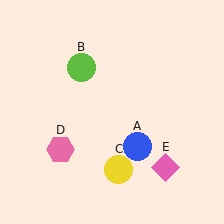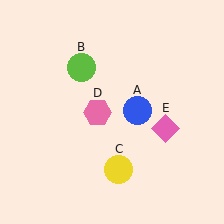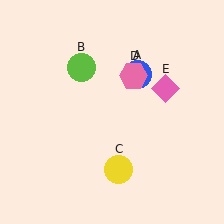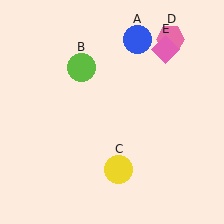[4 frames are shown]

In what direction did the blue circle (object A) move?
The blue circle (object A) moved up.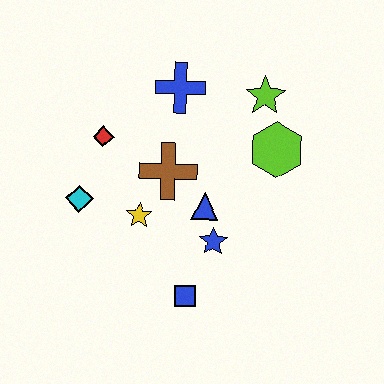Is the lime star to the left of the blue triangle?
No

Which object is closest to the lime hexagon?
The lime star is closest to the lime hexagon.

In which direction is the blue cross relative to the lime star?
The blue cross is to the left of the lime star.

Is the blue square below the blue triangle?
Yes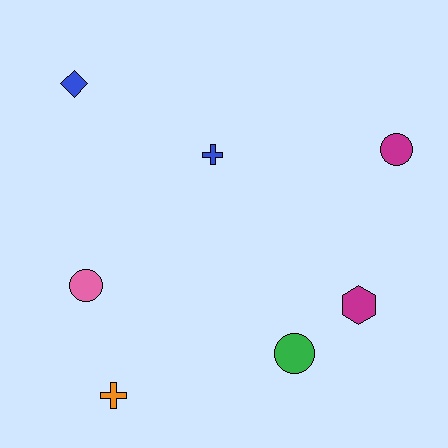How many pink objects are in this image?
There is 1 pink object.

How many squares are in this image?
There are no squares.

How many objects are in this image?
There are 7 objects.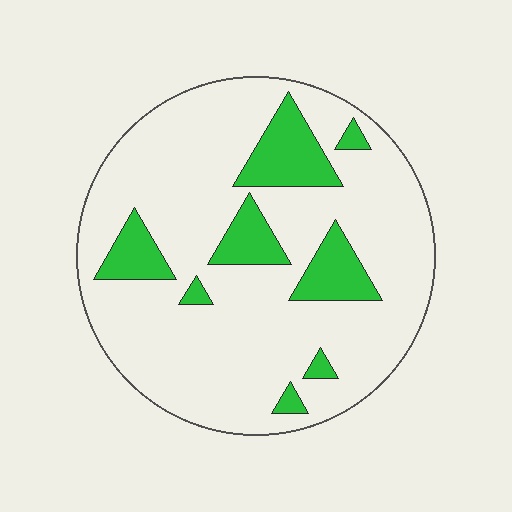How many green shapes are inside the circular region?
8.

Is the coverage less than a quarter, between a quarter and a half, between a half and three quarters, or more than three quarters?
Less than a quarter.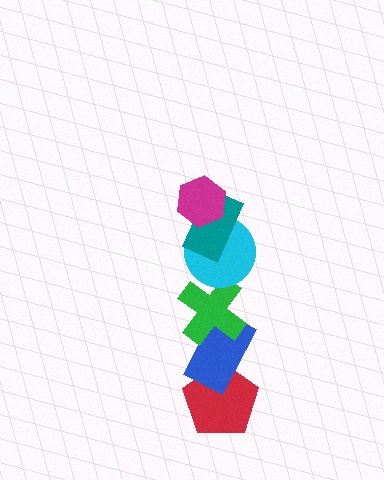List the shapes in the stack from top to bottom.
From top to bottom: the magenta hexagon, the teal rectangle, the cyan circle, the green cross, the blue rectangle, the red pentagon.